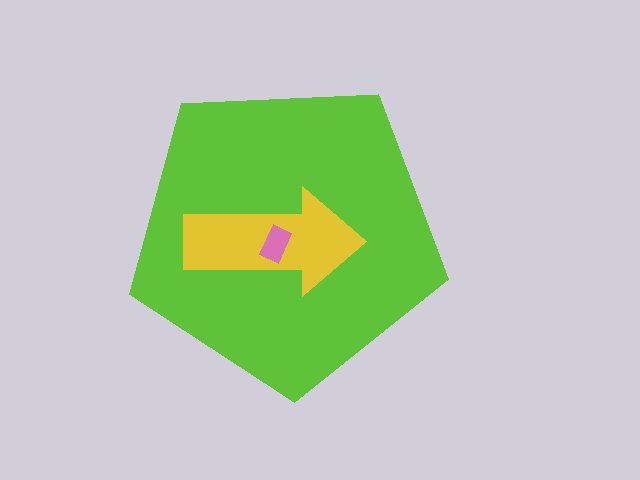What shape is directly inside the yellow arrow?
The pink rectangle.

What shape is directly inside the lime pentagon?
The yellow arrow.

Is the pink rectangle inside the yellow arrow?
Yes.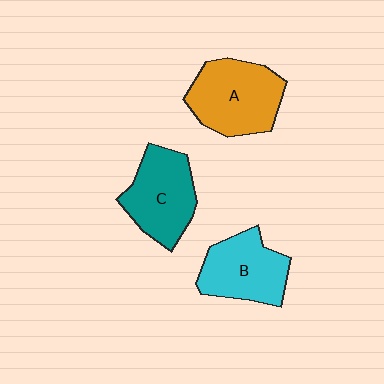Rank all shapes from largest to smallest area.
From largest to smallest: A (orange), C (teal), B (cyan).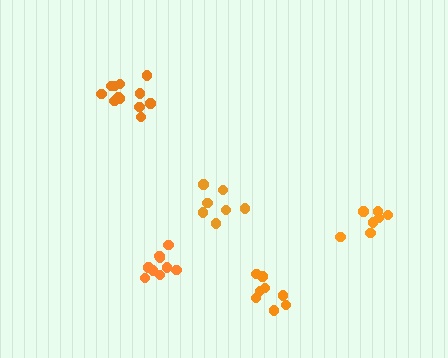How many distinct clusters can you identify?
There are 5 distinct clusters.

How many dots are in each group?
Group 1: 12 dots, Group 2: 7 dots, Group 3: 7 dots, Group 4: 9 dots, Group 5: 8 dots (43 total).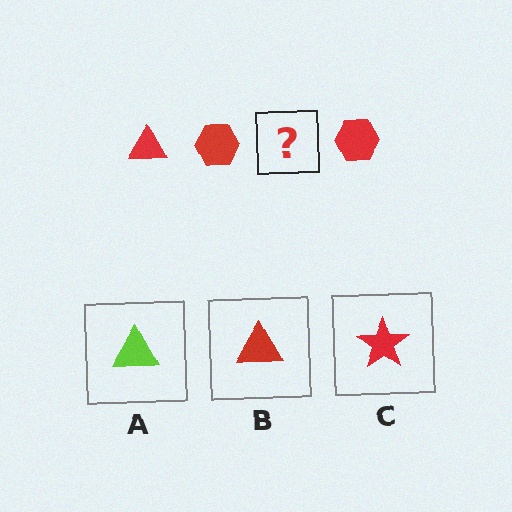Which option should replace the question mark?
Option B.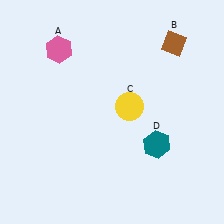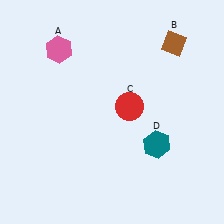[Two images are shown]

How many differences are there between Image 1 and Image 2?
There is 1 difference between the two images.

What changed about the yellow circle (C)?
In Image 1, C is yellow. In Image 2, it changed to red.